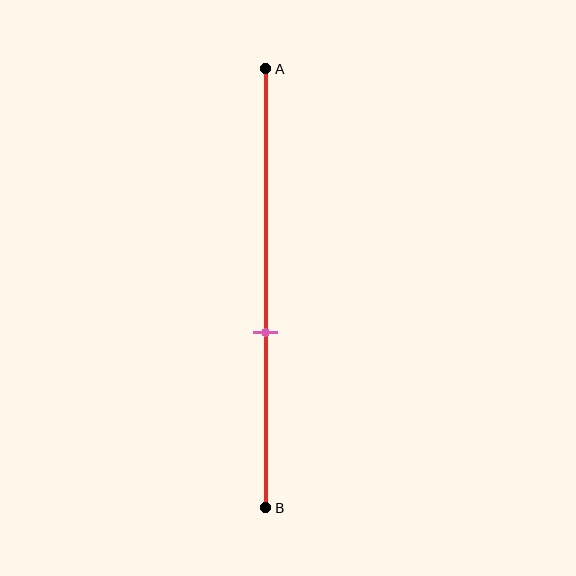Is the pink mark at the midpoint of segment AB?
No, the mark is at about 60% from A, not at the 50% midpoint.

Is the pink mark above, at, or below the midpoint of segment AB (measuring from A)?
The pink mark is below the midpoint of segment AB.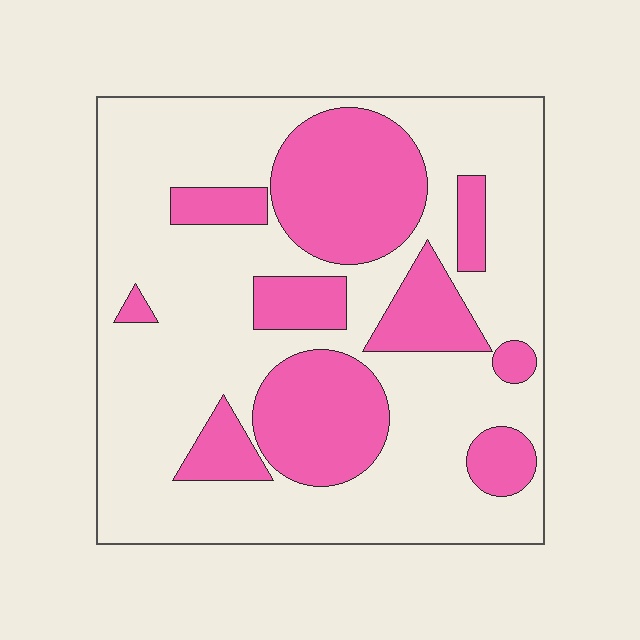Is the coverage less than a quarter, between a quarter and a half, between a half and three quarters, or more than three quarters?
Between a quarter and a half.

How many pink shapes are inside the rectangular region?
10.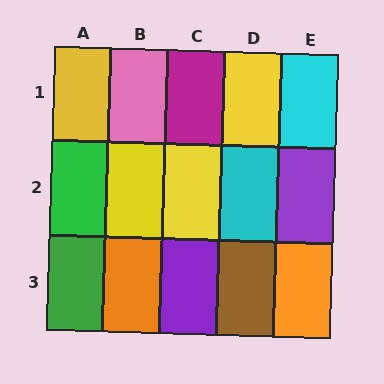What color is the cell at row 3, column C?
Purple.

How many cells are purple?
2 cells are purple.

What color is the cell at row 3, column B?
Orange.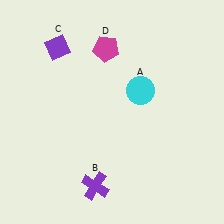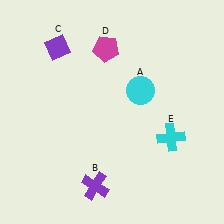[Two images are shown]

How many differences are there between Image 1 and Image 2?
There is 1 difference between the two images.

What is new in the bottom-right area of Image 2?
A cyan cross (E) was added in the bottom-right area of Image 2.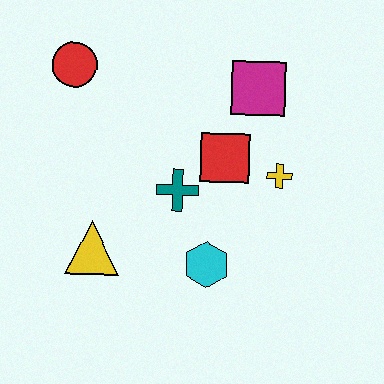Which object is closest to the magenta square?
The red square is closest to the magenta square.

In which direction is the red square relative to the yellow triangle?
The red square is to the right of the yellow triangle.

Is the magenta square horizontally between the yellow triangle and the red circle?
No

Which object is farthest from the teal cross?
The red circle is farthest from the teal cross.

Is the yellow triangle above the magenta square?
No